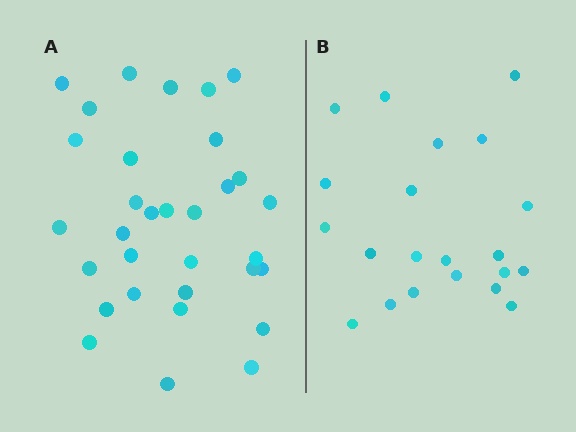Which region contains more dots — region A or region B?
Region A (the left region) has more dots.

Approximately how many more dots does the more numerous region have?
Region A has roughly 12 or so more dots than region B.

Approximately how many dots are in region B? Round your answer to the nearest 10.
About 20 dots. (The exact count is 21, which rounds to 20.)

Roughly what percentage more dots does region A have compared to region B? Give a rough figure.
About 50% more.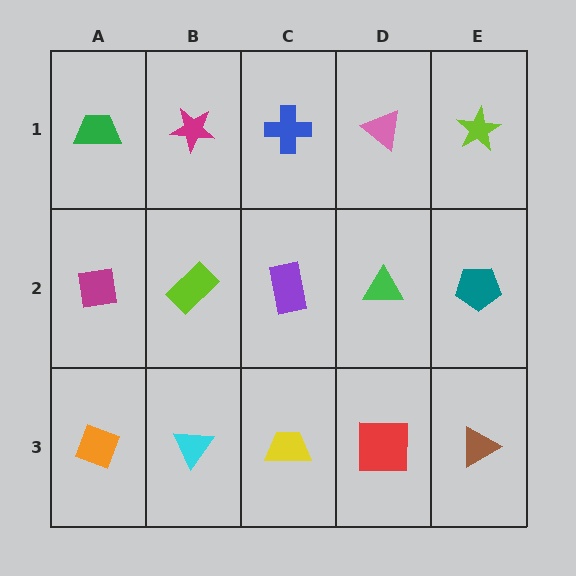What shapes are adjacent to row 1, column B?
A lime rectangle (row 2, column B), a green trapezoid (row 1, column A), a blue cross (row 1, column C).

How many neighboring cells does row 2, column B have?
4.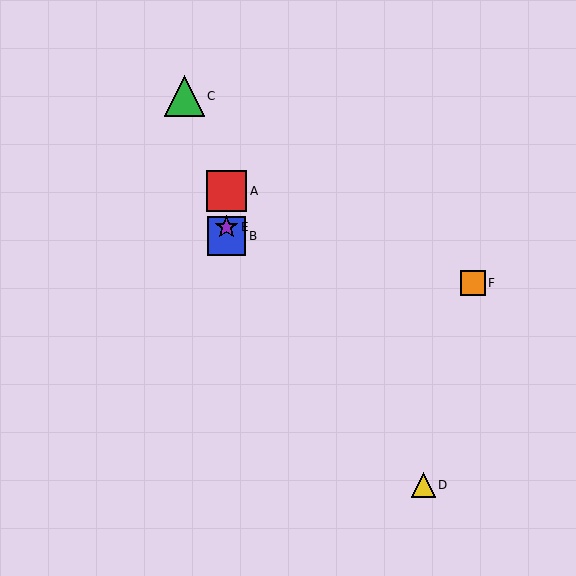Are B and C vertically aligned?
No, B is at x≈227 and C is at x≈184.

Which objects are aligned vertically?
Objects A, B, E are aligned vertically.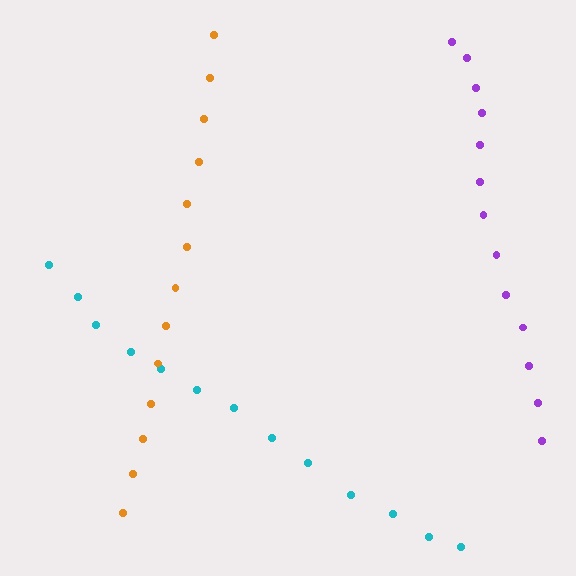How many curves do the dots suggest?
There are 3 distinct paths.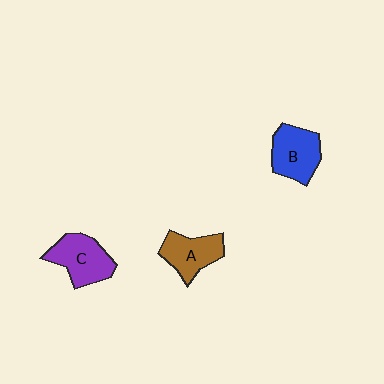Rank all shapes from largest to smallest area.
From largest to smallest: C (purple), B (blue), A (brown).